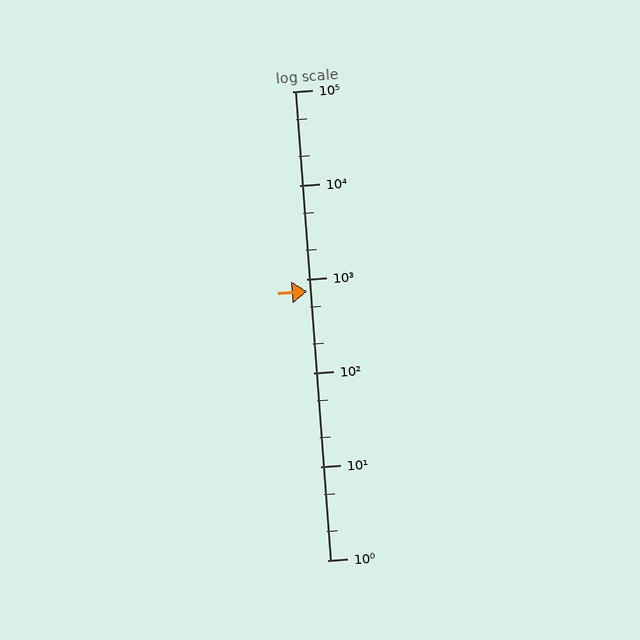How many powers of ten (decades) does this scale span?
The scale spans 5 decades, from 1 to 100000.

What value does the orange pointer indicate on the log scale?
The pointer indicates approximately 740.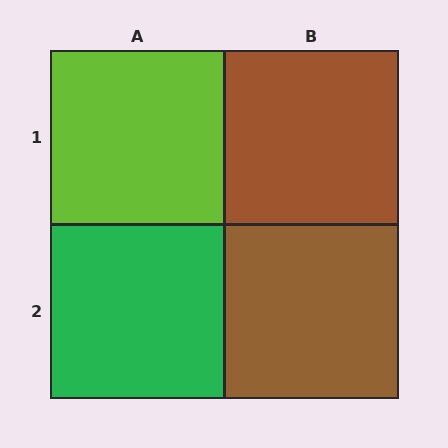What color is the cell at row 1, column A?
Lime.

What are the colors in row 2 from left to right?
Green, brown.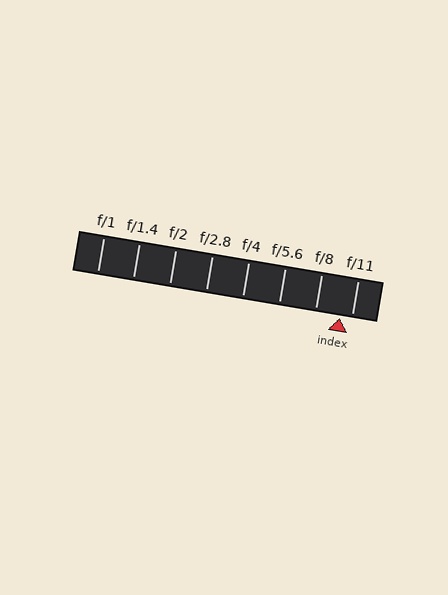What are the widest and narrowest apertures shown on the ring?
The widest aperture shown is f/1 and the narrowest is f/11.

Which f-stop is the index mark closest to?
The index mark is closest to f/11.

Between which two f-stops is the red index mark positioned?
The index mark is between f/8 and f/11.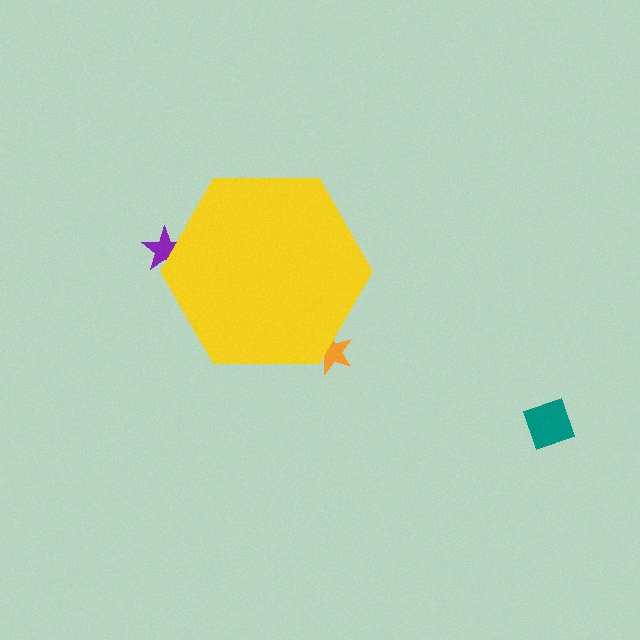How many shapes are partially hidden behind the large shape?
2 shapes are partially hidden.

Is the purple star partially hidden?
Yes, the purple star is partially hidden behind the yellow hexagon.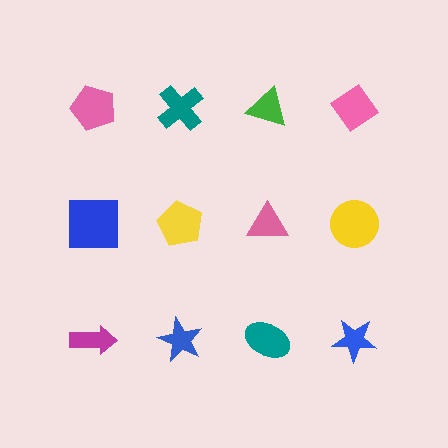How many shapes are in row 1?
4 shapes.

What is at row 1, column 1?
A pink pentagon.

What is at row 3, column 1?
A magenta arrow.